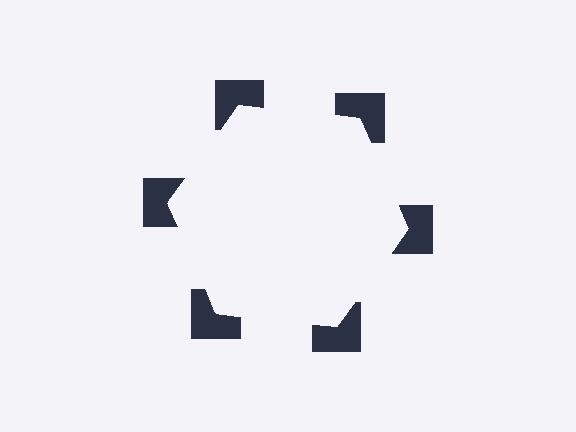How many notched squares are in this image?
There are 6 — one at each vertex of the illusory hexagon.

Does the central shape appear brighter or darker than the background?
It typically appears slightly brighter than the background, even though no actual brightness change is drawn.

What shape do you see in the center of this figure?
An illusory hexagon — its edges are inferred from the aligned wedge cuts in the notched squares, not physically drawn.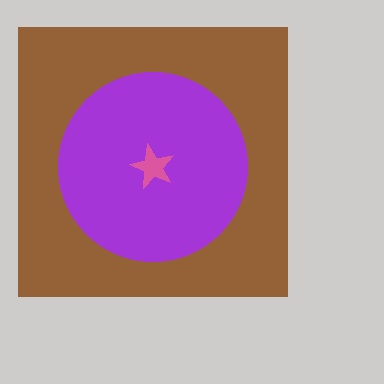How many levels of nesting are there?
3.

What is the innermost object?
The pink star.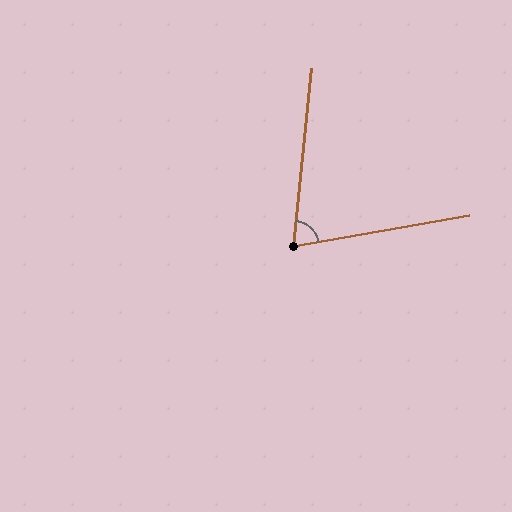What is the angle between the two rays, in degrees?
Approximately 74 degrees.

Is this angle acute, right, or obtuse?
It is acute.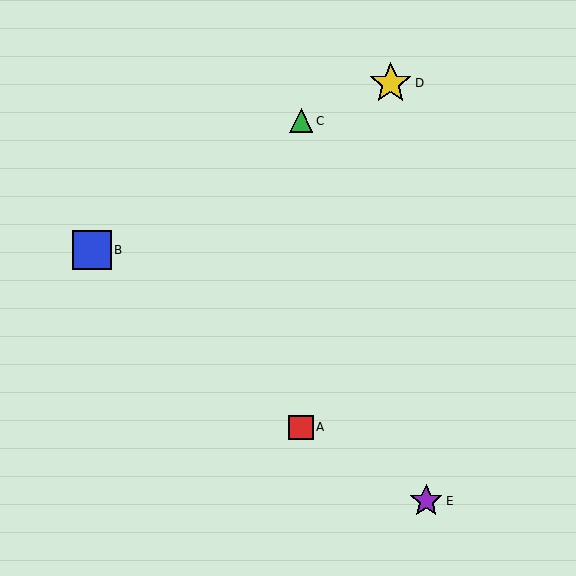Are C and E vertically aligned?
No, C is at x≈301 and E is at x≈426.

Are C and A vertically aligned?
Yes, both are at x≈301.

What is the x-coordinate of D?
Object D is at x≈391.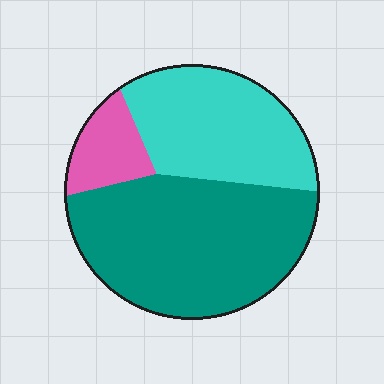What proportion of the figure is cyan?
Cyan takes up between a quarter and a half of the figure.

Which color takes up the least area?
Pink, at roughly 10%.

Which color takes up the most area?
Teal, at roughly 55%.